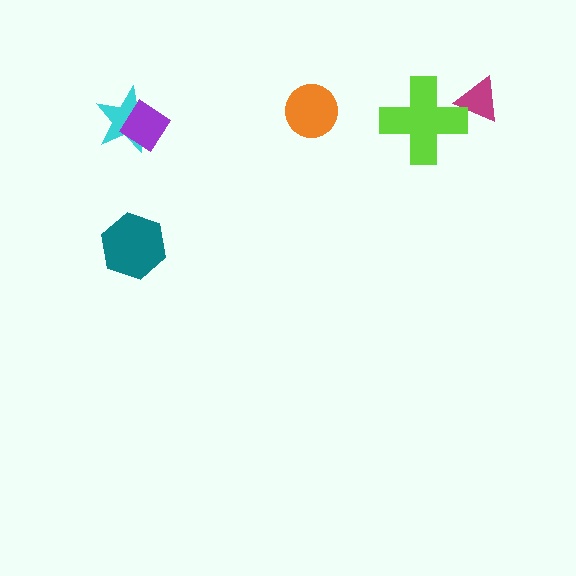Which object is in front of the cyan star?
The purple diamond is in front of the cyan star.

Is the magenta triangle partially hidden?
Yes, it is partially covered by another shape.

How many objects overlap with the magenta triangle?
1 object overlaps with the magenta triangle.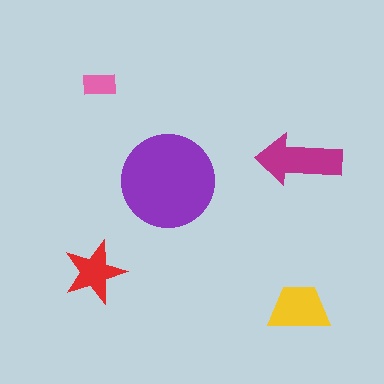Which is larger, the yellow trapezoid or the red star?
The yellow trapezoid.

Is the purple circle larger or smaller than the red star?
Larger.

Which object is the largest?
The purple circle.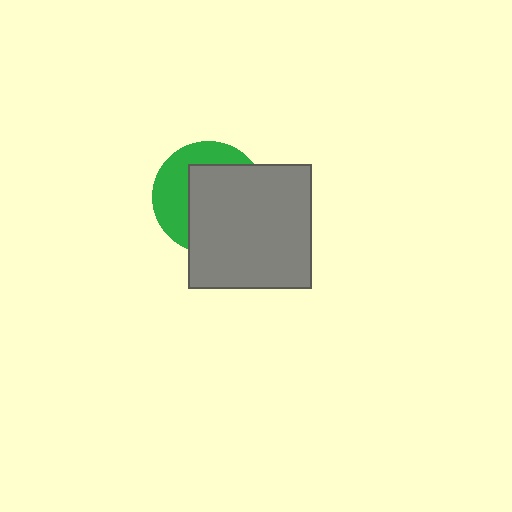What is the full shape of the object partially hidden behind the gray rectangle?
The partially hidden object is a green circle.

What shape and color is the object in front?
The object in front is a gray rectangle.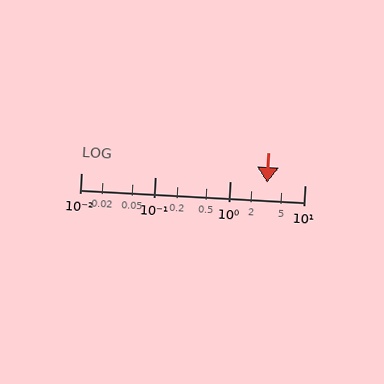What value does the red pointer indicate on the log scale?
The pointer indicates approximately 3.1.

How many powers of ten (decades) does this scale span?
The scale spans 3 decades, from 0.01 to 10.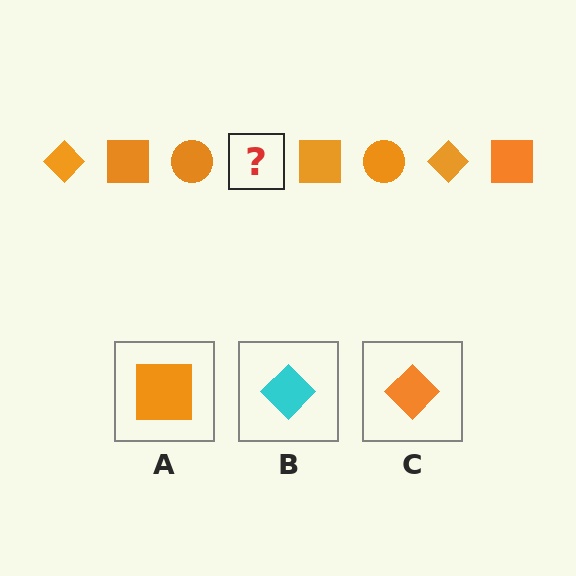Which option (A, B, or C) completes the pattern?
C.